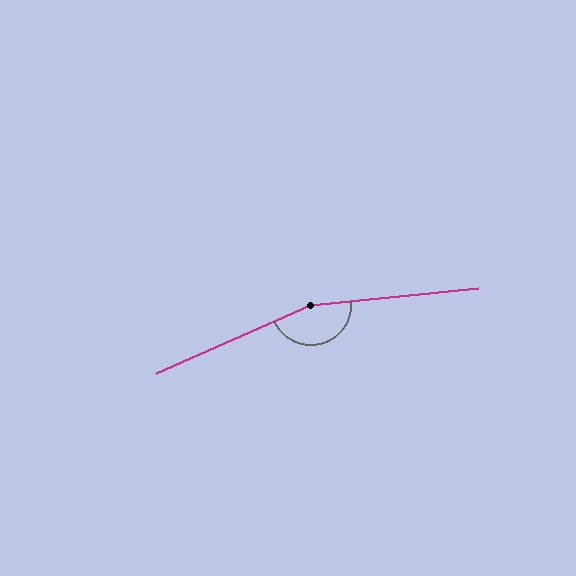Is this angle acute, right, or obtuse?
It is obtuse.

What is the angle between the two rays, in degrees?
Approximately 162 degrees.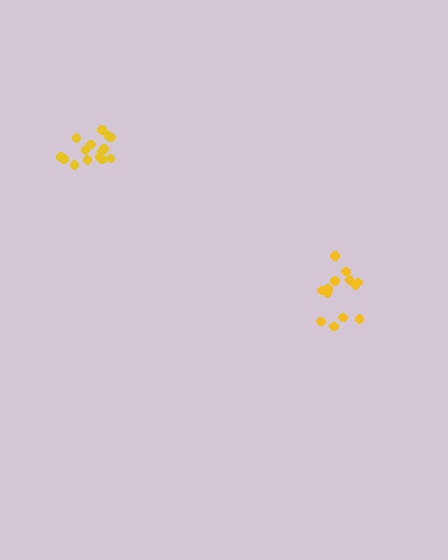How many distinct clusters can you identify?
There are 2 distinct clusters.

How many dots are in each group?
Group 1: 13 dots, Group 2: 16 dots (29 total).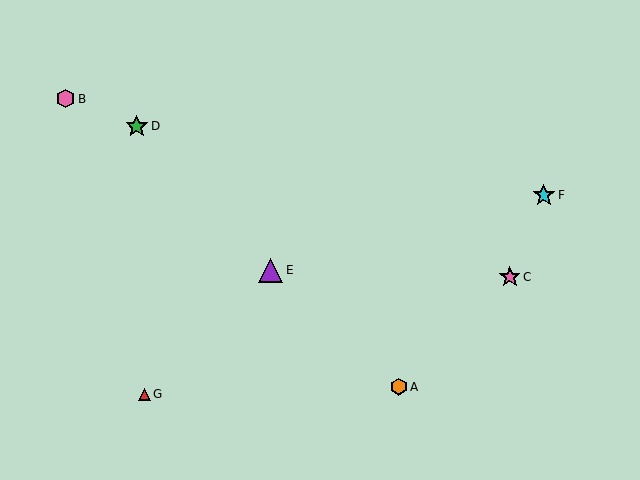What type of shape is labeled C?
Shape C is a pink star.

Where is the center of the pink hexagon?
The center of the pink hexagon is at (66, 99).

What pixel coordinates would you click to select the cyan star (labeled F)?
Click at (544, 195) to select the cyan star F.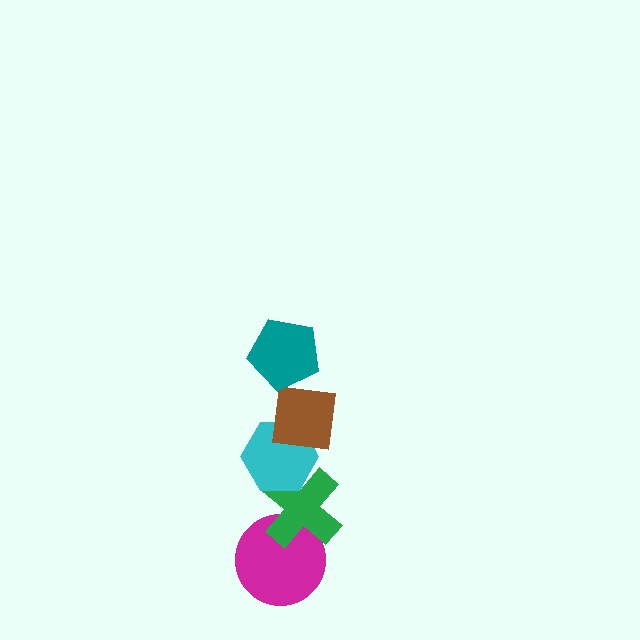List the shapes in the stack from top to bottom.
From top to bottom: the teal pentagon, the brown square, the cyan hexagon, the green cross, the magenta circle.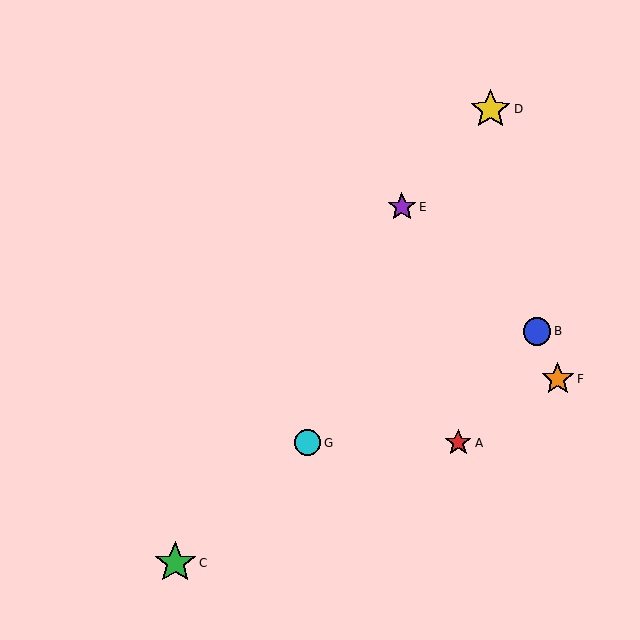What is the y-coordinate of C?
Object C is at y≈563.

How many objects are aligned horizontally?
2 objects (A, G) are aligned horizontally.